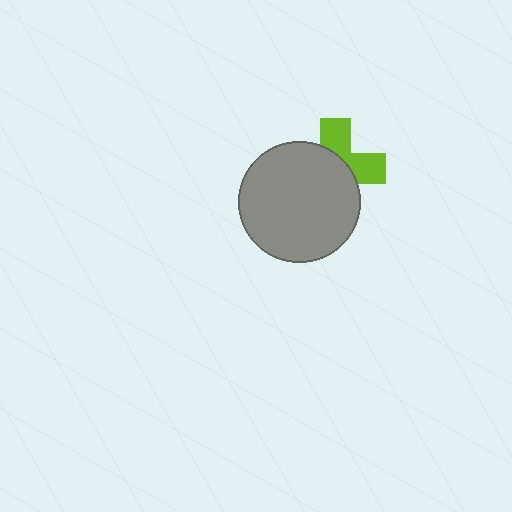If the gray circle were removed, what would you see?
You would see the complete lime cross.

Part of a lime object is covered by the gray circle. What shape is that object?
It is a cross.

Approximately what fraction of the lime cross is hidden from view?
Roughly 60% of the lime cross is hidden behind the gray circle.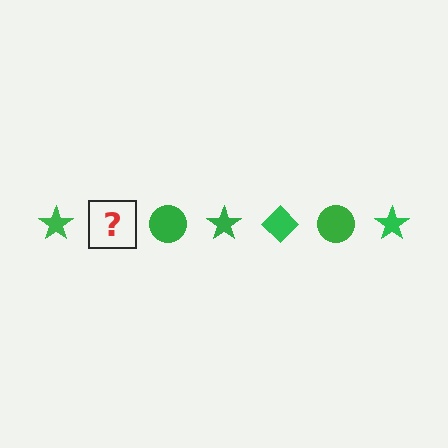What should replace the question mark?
The question mark should be replaced with a green diamond.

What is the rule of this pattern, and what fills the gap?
The rule is that the pattern cycles through star, diamond, circle shapes in green. The gap should be filled with a green diamond.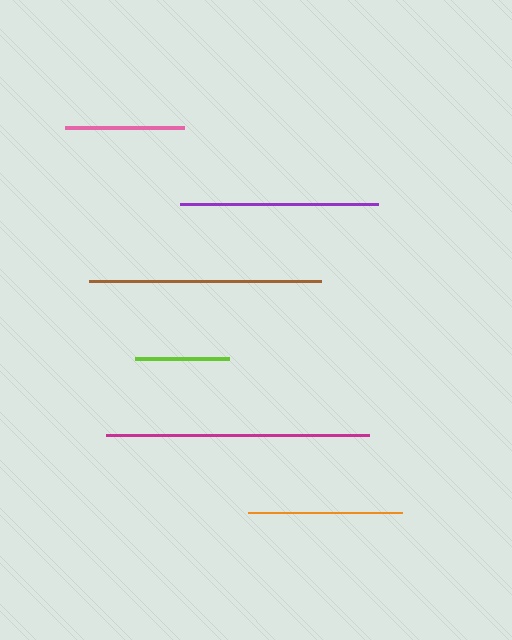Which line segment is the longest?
The magenta line is the longest at approximately 263 pixels.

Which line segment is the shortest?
The lime line is the shortest at approximately 94 pixels.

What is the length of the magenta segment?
The magenta segment is approximately 263 pixels long.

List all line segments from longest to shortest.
From longest to shortest: magenta, brown, purple, orange, pink, lime.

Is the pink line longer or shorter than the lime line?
The pink line is longer than the lime line.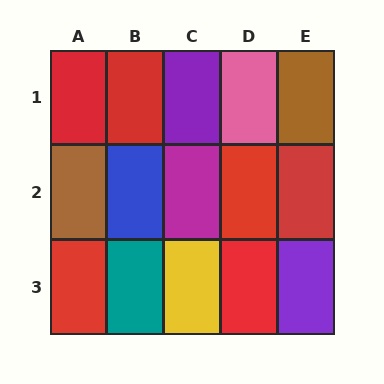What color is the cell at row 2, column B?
Blue.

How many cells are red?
6 cells are red.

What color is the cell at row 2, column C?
Magenta.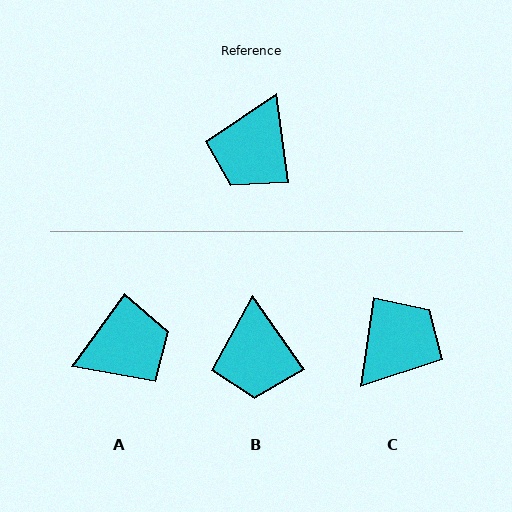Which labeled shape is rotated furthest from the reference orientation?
C, about 164 degrees away.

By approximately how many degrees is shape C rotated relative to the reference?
Approximately 164 degrees counter-clockwise.